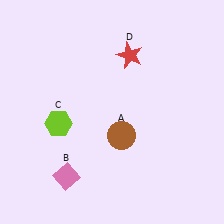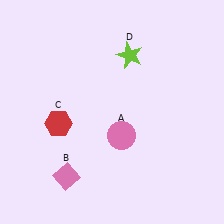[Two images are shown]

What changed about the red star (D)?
In Image 1, D is red. In Image 2, it changed to lime.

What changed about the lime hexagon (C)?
In Image 1, C is lime. In Image 2, it changed to red.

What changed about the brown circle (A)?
In Image 1, A is brown. In Image 2, it changed to pink.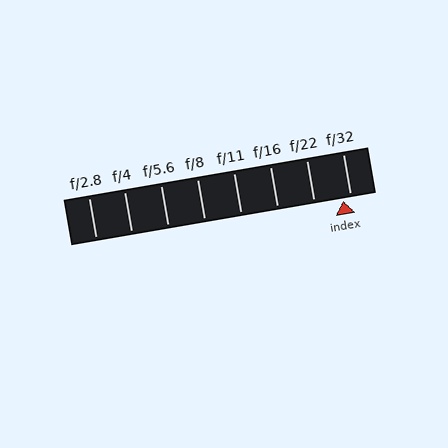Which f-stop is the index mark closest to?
The index mark is closest to f/32.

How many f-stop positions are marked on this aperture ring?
There are 8 f-stop positions marked.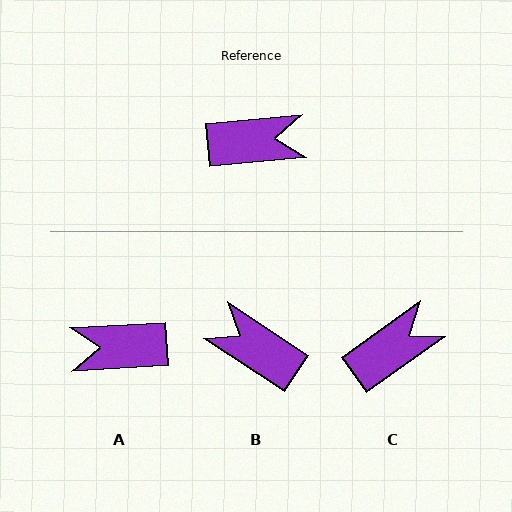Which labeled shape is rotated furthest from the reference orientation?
A, about 178 degrees away.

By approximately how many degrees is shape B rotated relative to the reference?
Approximately 141 degrees counter-clockwise.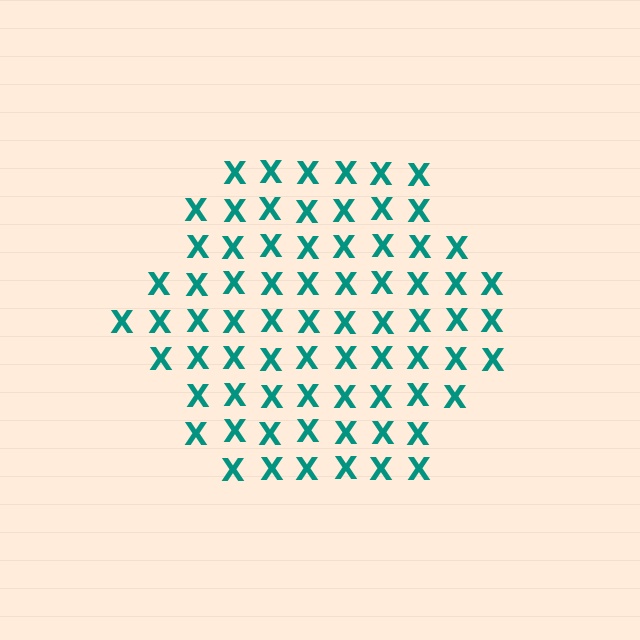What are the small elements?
The small elements are letter X's.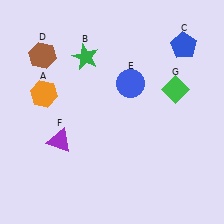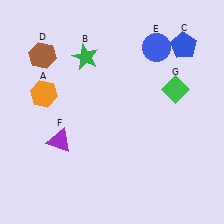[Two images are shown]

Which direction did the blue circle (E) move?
The blue circle (E) moved up.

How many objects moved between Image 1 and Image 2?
1 object moved between the two images.